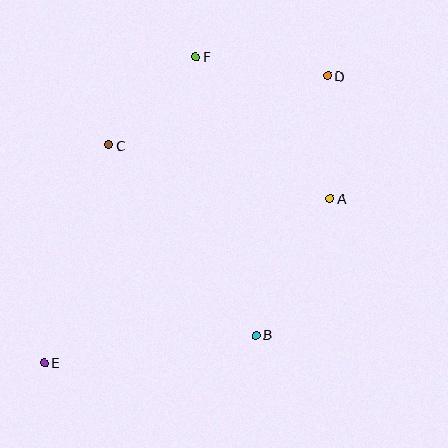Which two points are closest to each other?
Points A and D are closest to each other.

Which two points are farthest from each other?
Points D and E are farthest from each other.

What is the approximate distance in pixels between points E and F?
The distance between E and F is approximately 341 pixels.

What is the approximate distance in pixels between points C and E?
The distance between C and E is approximately 227 pixels.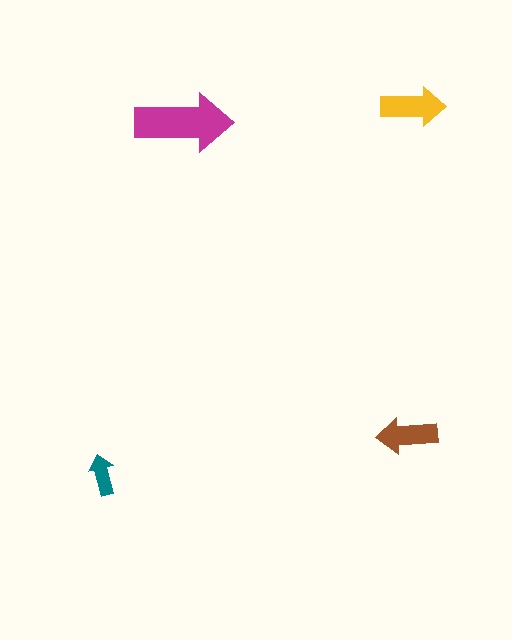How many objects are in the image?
There are 4 objects in the image.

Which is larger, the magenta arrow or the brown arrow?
The magenta one.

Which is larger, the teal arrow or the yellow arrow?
The yellow one.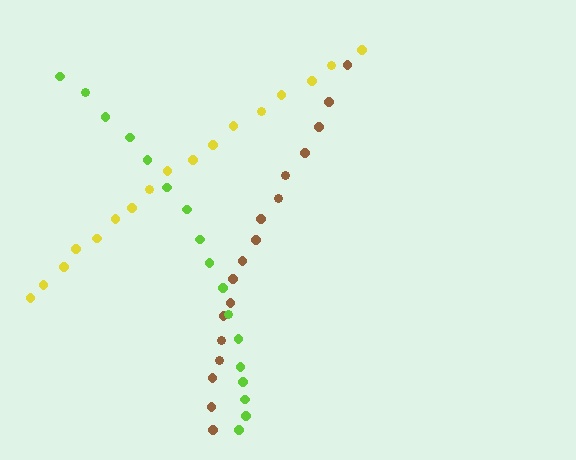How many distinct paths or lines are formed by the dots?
There are 3 distinct paths.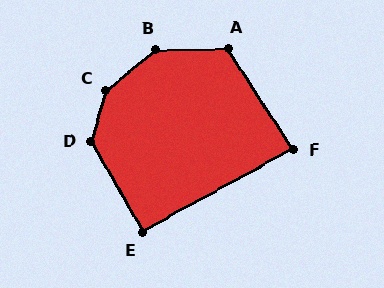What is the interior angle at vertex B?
Approximately 141 degrees (obtuse).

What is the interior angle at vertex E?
Approximately 91 degrees (approximately right).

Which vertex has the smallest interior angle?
F, at approximately 86 degrees.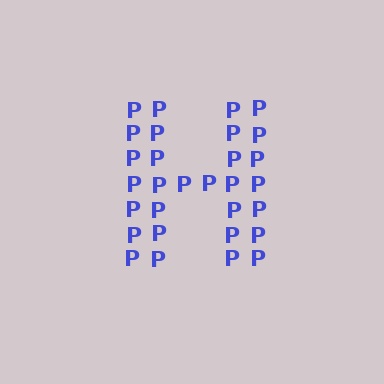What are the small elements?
The small elements are letter P's.